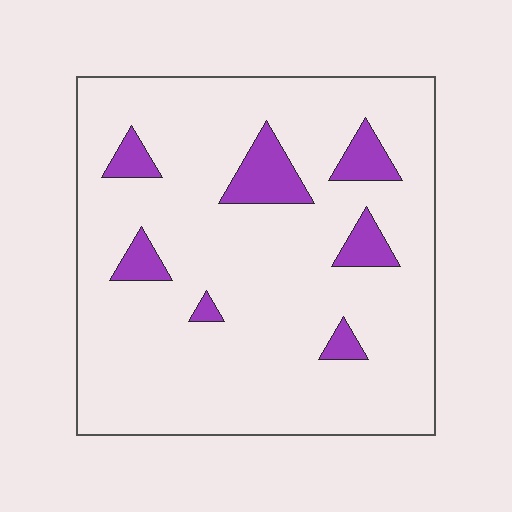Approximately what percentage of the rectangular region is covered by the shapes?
Approximately 10%.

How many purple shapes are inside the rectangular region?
7.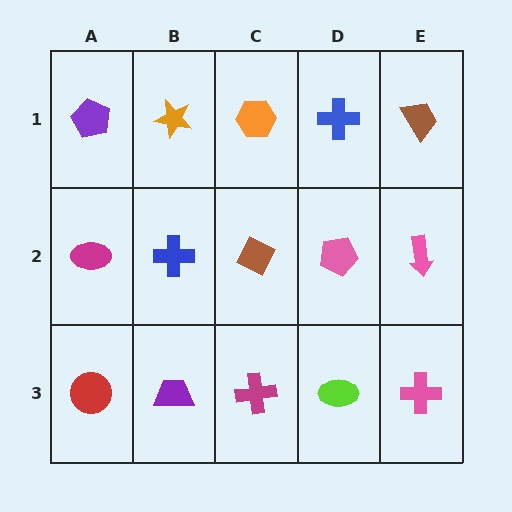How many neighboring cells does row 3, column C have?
3.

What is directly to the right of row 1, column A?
An orange star.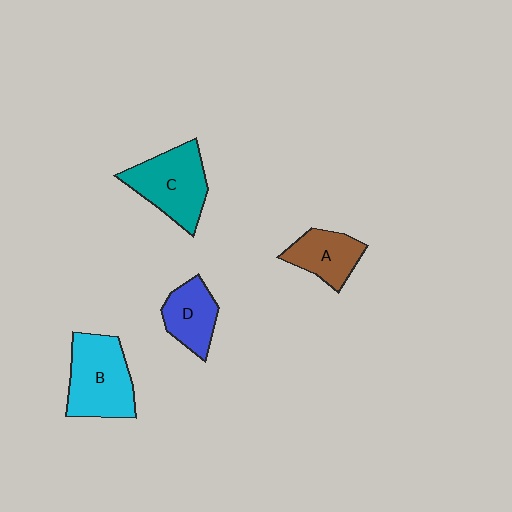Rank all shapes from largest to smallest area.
From largest to smallest: B (cyan), C (teal), D (blue), A (brown).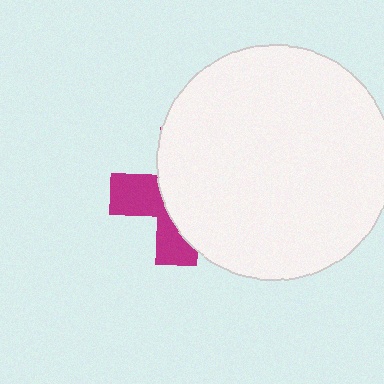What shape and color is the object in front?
The object in front is a white circle.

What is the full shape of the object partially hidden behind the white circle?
The partially hidden object is a magenta cross.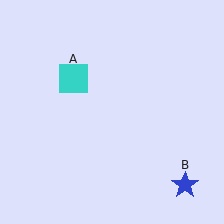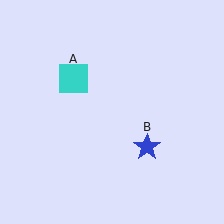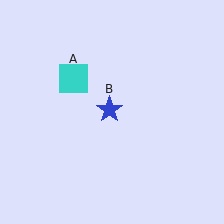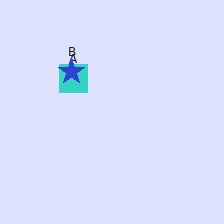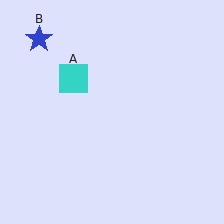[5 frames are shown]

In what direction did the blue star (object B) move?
The blue star (object B) moved up and to the left.